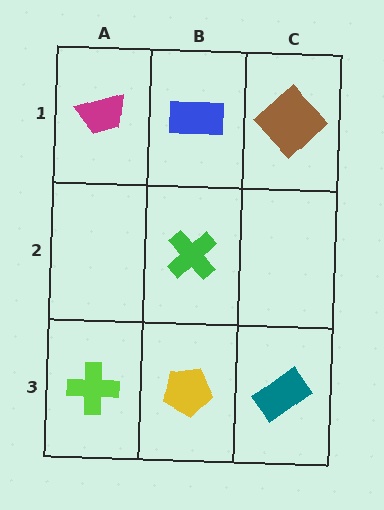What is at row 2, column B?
A green cross.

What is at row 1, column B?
A blue rectangle.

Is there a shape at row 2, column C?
No, that cell is empty.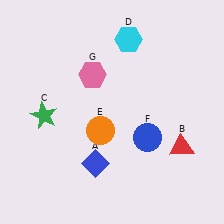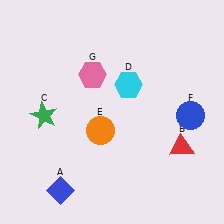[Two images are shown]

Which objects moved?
The objects that moved are: the blue diamond (A), the cyan hexagon (D), the blue circle (F).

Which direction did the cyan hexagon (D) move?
The cyan hexagon (D) moved down.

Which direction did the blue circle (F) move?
The blue circle (F) moved right.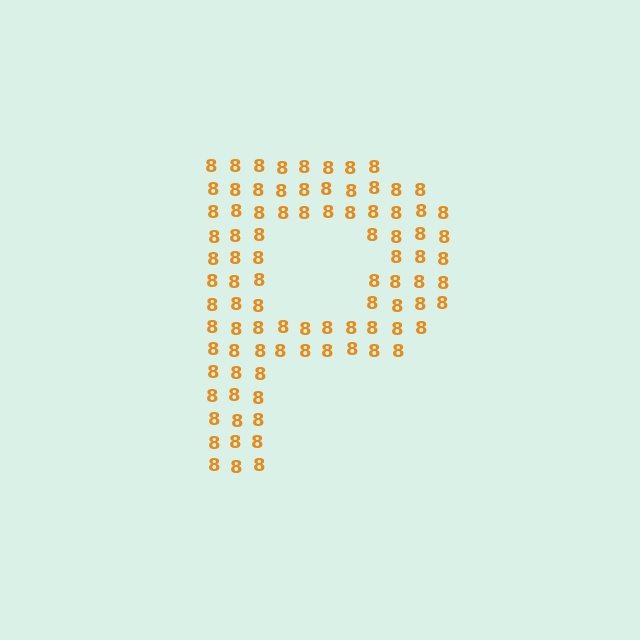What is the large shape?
The large shape is the letter P.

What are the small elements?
The small elements are digit 8's.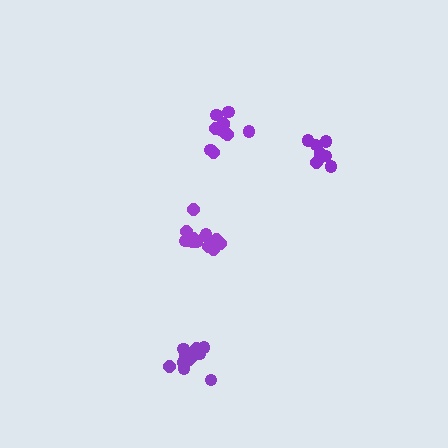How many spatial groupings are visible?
There are 4 spatial groupings.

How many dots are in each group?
Group 1: 8 dots, Group 2: 11 dots, Group 3: 13 dots, Group 4: 11 dots (43 total).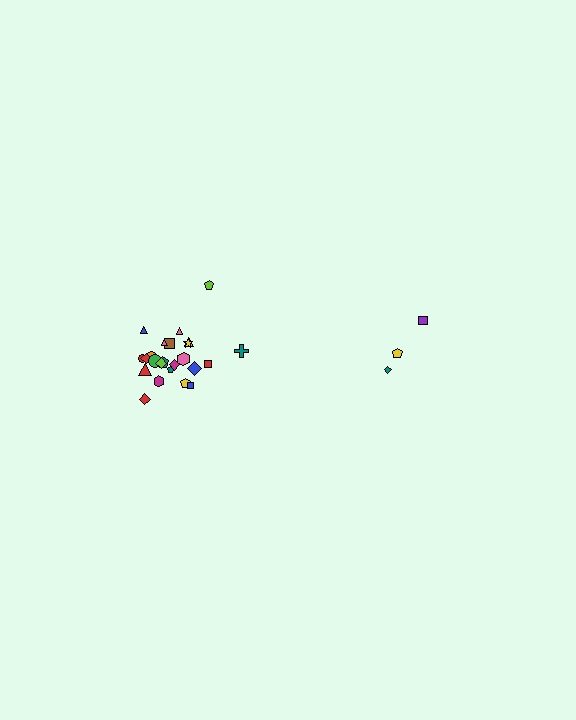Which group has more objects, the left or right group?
The left group.